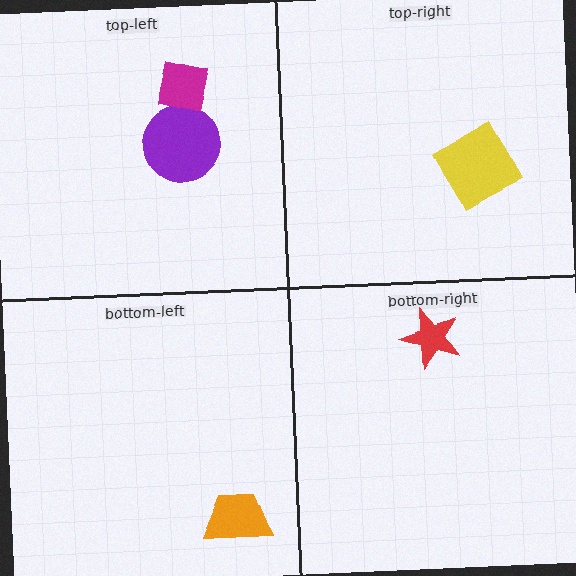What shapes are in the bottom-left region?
The orange trapezoid.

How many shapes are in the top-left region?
2.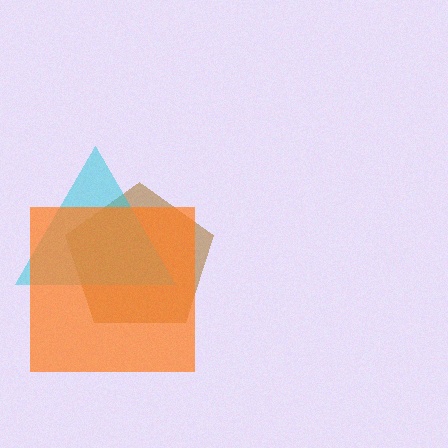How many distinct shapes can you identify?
There are 3 distinct shapes: a brown pentagon, a cyan triangle, an orange square.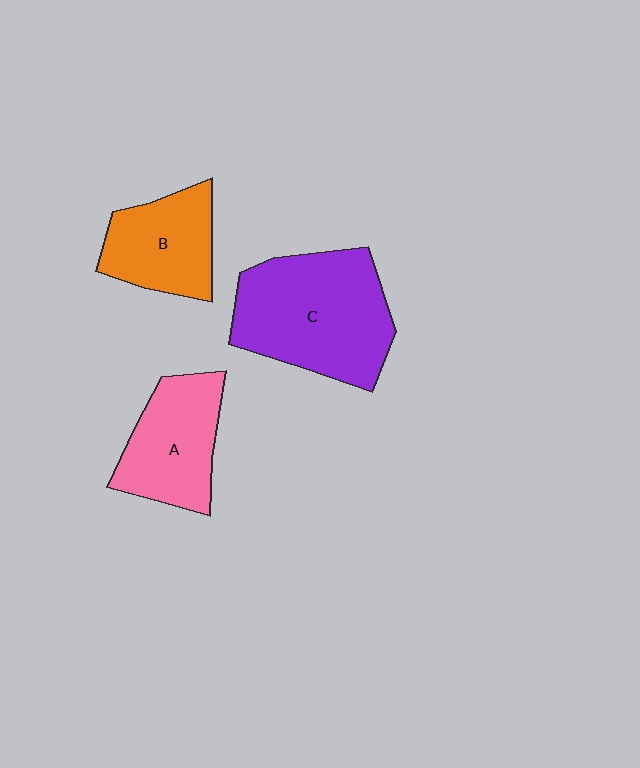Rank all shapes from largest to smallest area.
From largest to smallest: C (purple), A (pink), B (orange).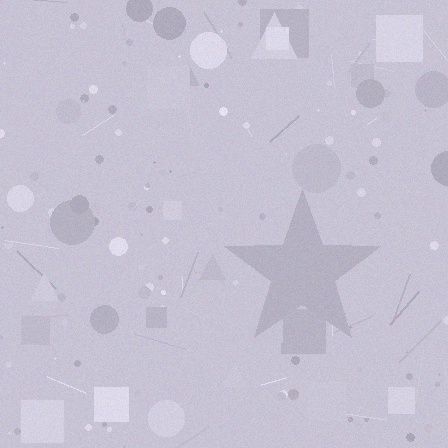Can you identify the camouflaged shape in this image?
The camouflaged shape is a star.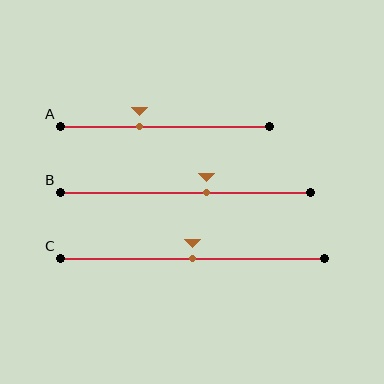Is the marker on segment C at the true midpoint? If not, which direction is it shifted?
Yes, the marker on segment C is at the true midpoint.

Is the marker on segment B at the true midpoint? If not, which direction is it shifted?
No, the marker on segment B is shifted to the right by about 8% of the segment length.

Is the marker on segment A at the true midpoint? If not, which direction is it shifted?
No, the marker on segment A is shifted to the left by about 12% of the segment length.